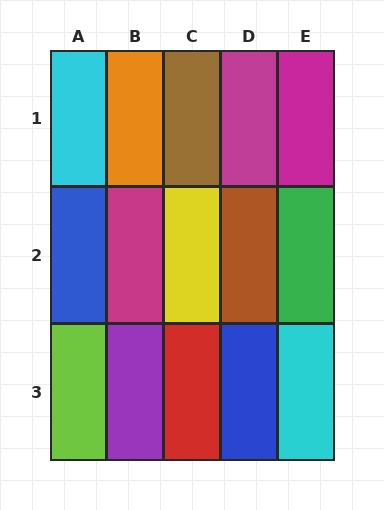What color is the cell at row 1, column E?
Magenta.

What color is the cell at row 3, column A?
Lime.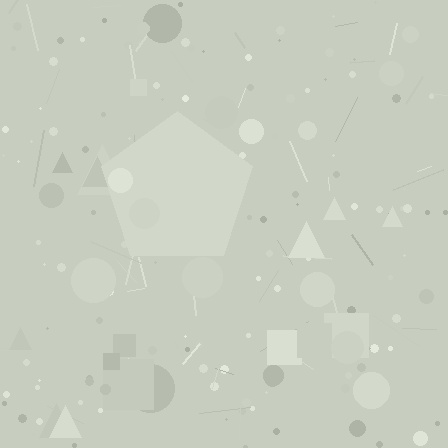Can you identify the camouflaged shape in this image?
The camouflaged shape is a pentagon.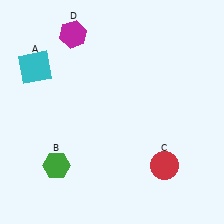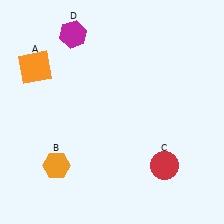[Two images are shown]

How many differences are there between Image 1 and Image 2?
There are 2 differences between the two images.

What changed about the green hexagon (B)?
In Image 1, B is green. In Image 2, it changed to orange.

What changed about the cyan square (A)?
In Image 1, A is cyan. In Image 2, it changed to orange.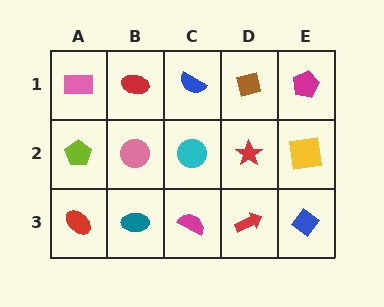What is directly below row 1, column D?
A red star.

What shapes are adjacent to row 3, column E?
A yellow square (row 2, column E), a red arrow (row 3, column D).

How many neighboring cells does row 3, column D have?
3.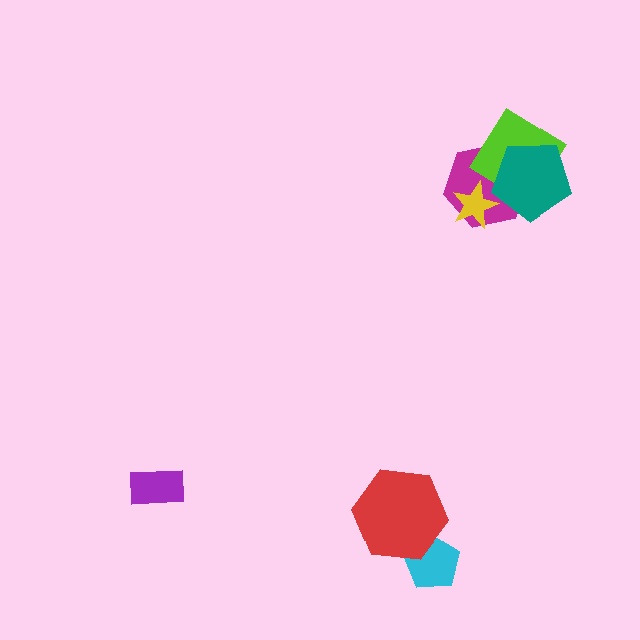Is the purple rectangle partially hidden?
No, no other shape covers it.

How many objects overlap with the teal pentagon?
2 objects overlap with the teal pentagon.